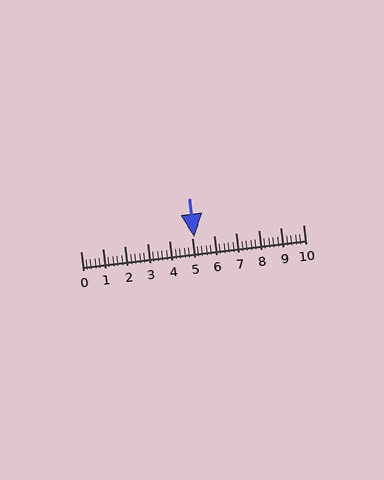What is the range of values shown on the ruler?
The ruler shows values from 0 to 10.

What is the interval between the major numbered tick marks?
The major tick marks are spaced 1 units apart.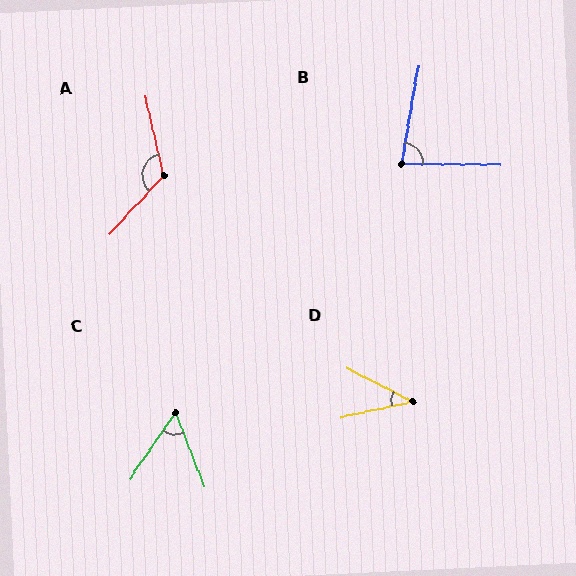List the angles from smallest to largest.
D (39°), C (56°), B (81°), A (125°).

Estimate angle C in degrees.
Approximately 56 degrees.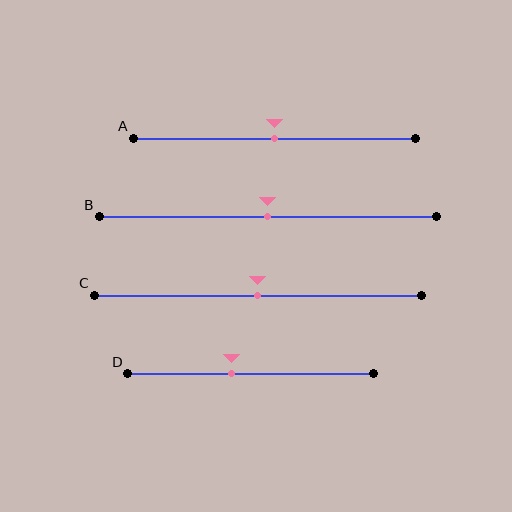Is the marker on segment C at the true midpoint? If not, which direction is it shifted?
Yes, the marker on segment C is at the true midpoint.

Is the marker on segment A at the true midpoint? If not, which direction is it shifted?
Yes, the marker on segment A is at the true midpoint.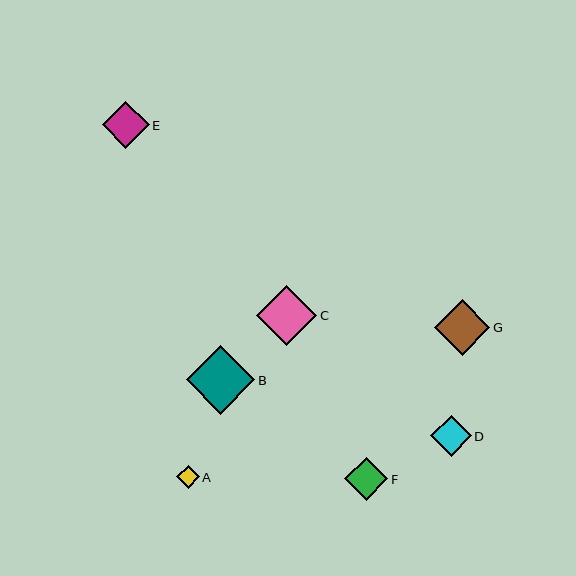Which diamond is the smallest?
Diamond A is the smallest with a size of approximately 23 pixels.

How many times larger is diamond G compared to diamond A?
Diamond G is approximately 2.4 times the size of diamond A.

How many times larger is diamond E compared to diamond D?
Diamond E is approximately 1.2 times the size of diamond D.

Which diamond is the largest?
Diamond B is the largest with a size of approximately 69 pixels.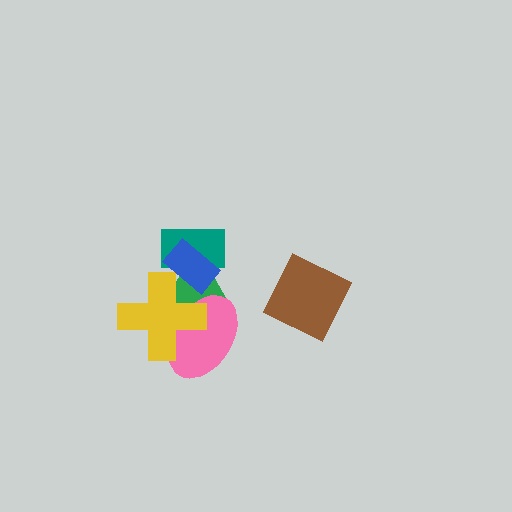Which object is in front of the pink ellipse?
The yellow cross is in front of the pink ellipse.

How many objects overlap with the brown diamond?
0 objects overlap with the brown diamond.